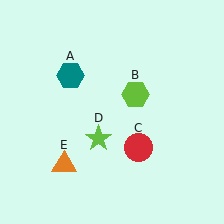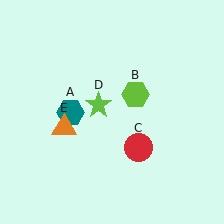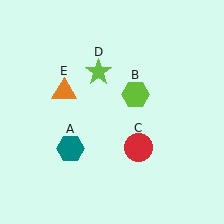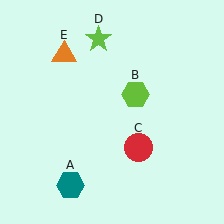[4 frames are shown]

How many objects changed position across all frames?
3 objects changed position: teal hexagon (object A), lime star (object D), orange triangle (object E).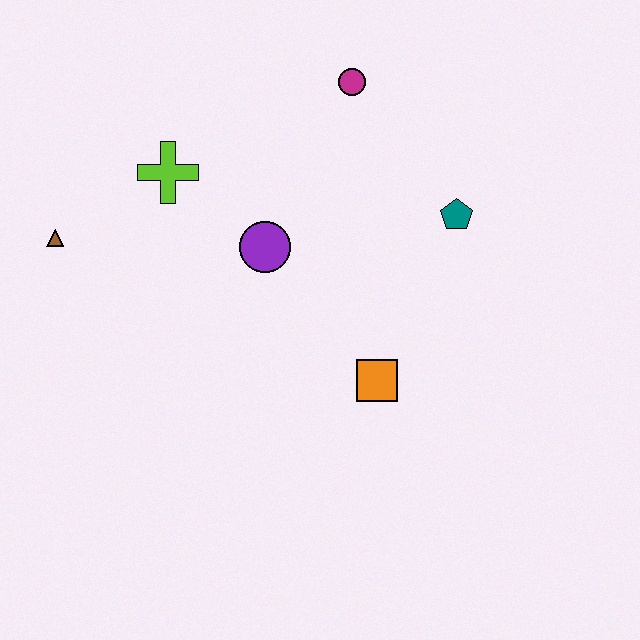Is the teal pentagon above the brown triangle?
Yes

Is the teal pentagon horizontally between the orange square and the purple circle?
No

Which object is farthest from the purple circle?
The brown triangle is farthest from the purple circle.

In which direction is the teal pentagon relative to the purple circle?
The teal pentagon is to the right of the purple circle.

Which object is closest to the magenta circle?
The teal pentagon is closest to the magenta circle.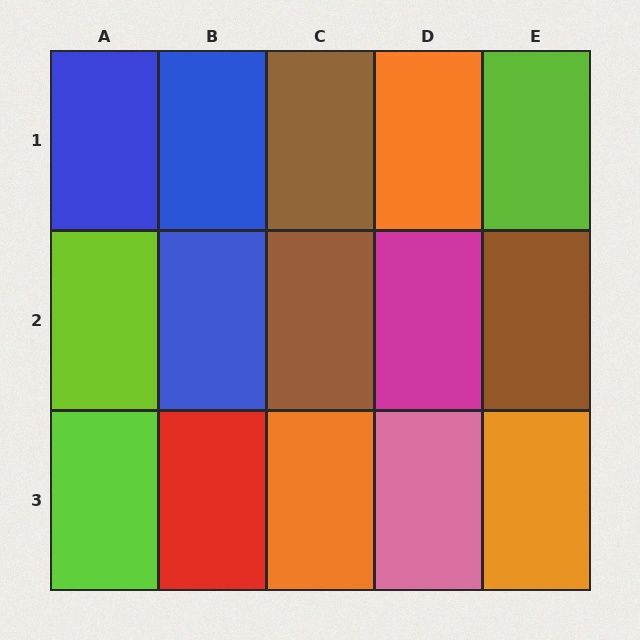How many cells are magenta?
1 cell is magenta.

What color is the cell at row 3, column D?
Pink.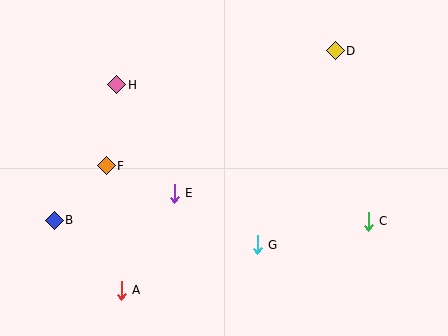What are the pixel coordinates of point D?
Point D is at (335, 51).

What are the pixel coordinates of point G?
Point G is at (257, 245).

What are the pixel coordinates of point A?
Point A is at (121, 290).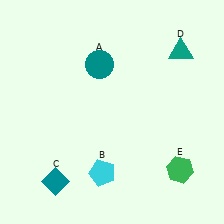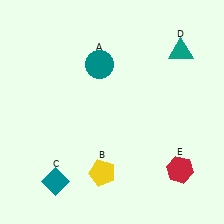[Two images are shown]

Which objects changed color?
B changed from cyan to yellow. E changed from green to red.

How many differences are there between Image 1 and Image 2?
There are 2 differences between the two images.